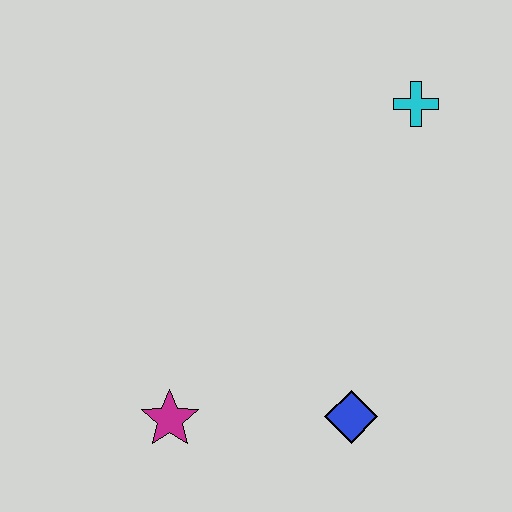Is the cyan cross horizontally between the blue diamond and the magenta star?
No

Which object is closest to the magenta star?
The blue diamond is closest to the magenta star.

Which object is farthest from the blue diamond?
The cyan cross is farthest from the blue diamond.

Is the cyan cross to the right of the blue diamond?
Yes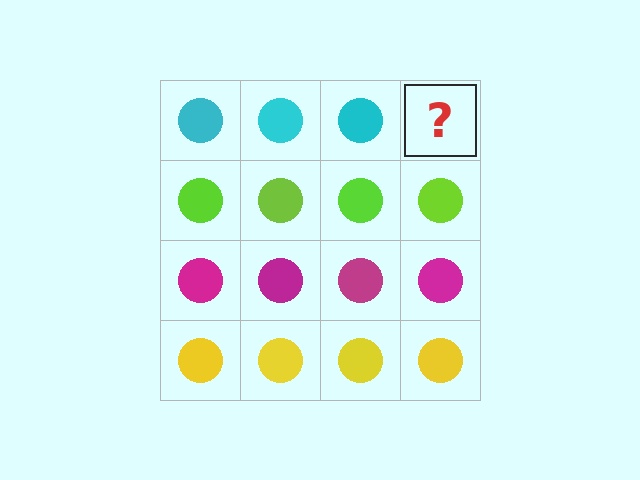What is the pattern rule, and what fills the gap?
The rule is that each row has a consistent color. The gap should be filled with a cyan circle.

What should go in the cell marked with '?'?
The missing cell should contain a cyan circle.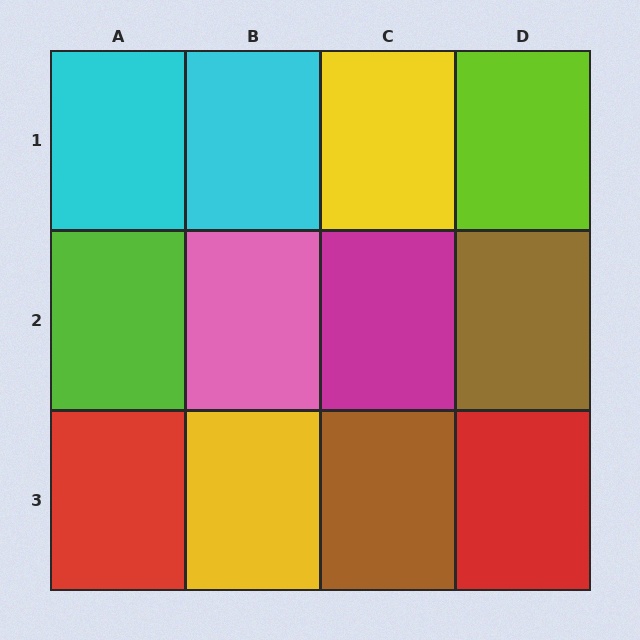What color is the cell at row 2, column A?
Lime.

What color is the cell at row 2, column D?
Brown.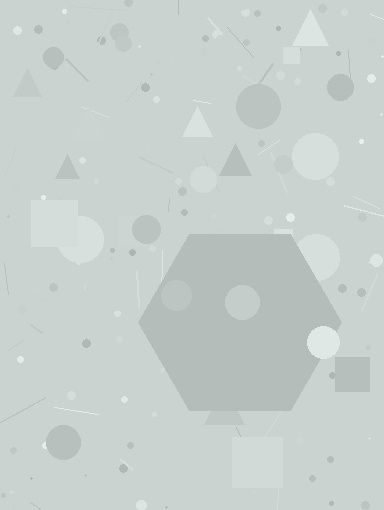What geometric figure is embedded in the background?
A hexagon is embedded in the background.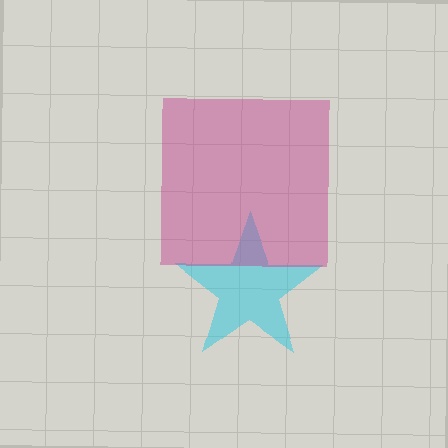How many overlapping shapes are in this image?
There are 2 overlapping shapes in the image.